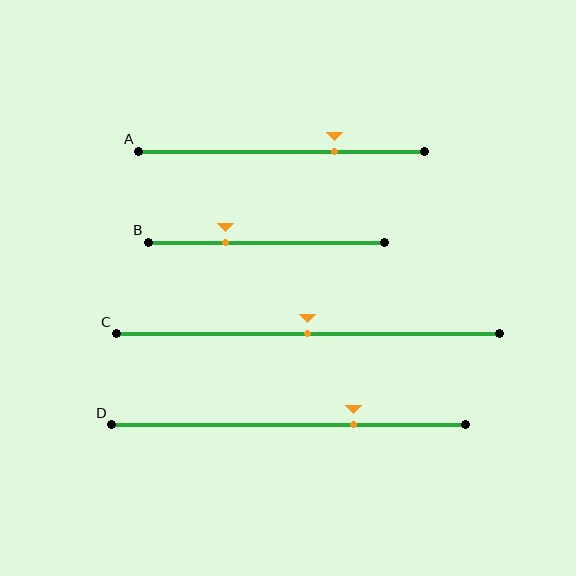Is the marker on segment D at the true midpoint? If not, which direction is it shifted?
No, the marker on segment D is shifted to the right by about 19% of the segment length.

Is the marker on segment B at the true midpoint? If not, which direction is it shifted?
No, the marker on segment B is shifted to the left by about 17% of the segment length.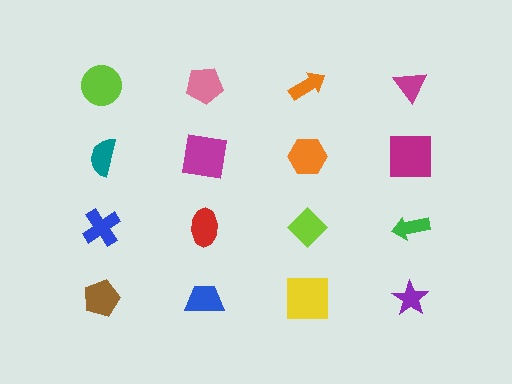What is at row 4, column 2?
A blue trapezoid.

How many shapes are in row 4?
4 shapes.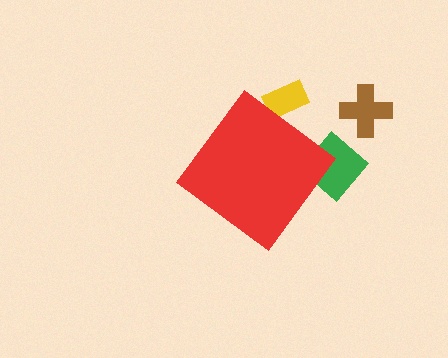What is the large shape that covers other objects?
A red diamond.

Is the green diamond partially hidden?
Yes, the green diamond is partially hidden behind the red diamond.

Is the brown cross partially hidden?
No, the brown cross is fully visible.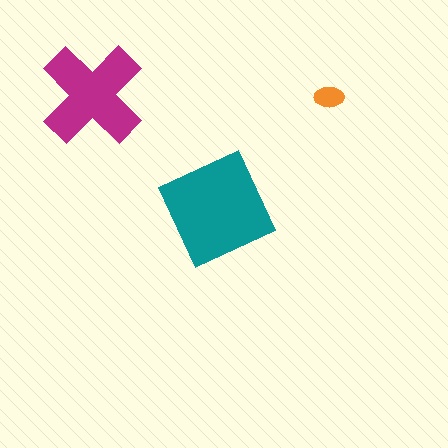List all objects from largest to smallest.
The teal square, the magenta cross, the orange ellipse.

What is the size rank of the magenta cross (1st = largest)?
2nd.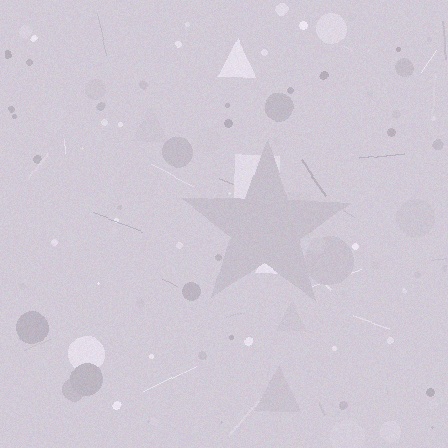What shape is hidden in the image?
A star is hidden in the image.